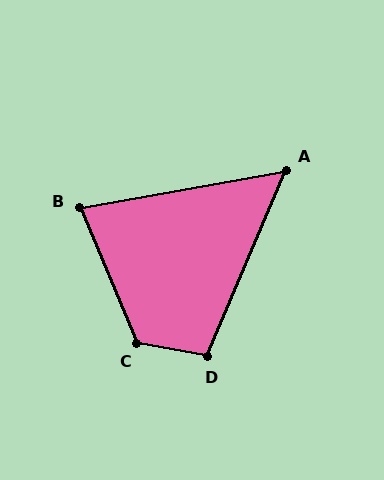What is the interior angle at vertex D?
Approximately 103 degrees (obtuse).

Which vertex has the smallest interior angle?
A, at approximately 57 degrees.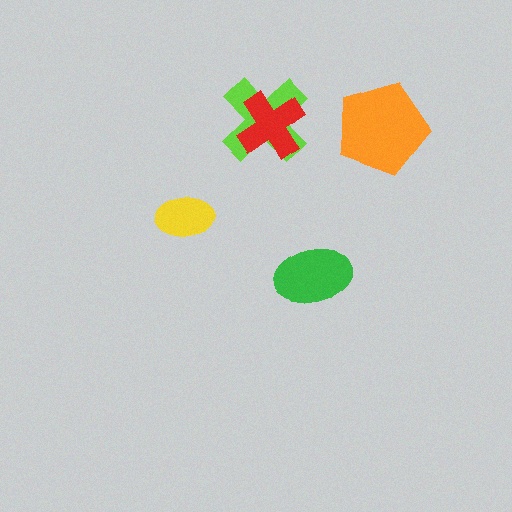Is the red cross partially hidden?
No, no other shape covers it.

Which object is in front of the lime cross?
The red cross is in front of the lime cross.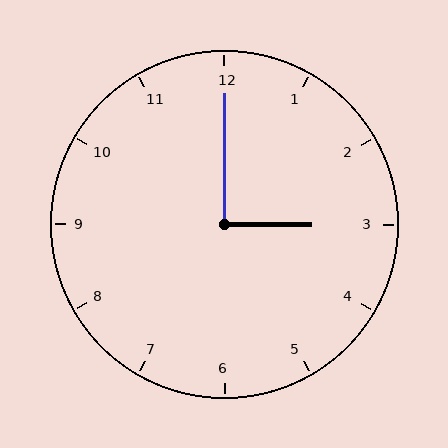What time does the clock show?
3:00.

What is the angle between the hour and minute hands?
Approximately 90 degrees.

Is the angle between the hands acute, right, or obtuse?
It is right.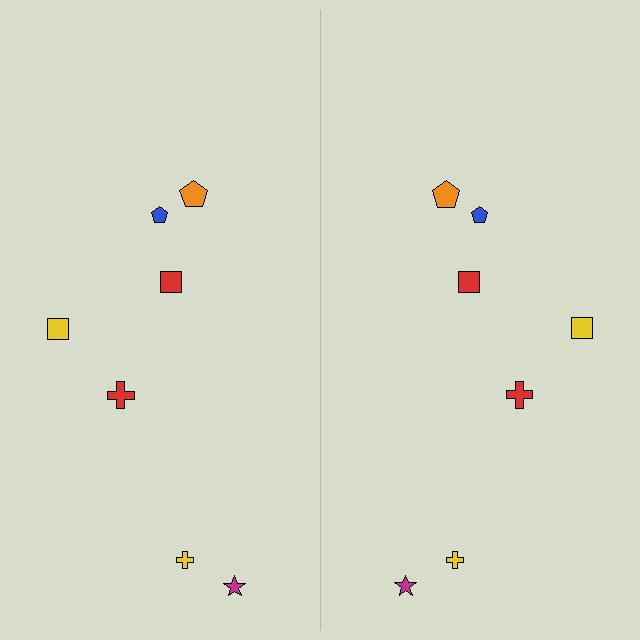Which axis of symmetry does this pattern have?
The pattern has a vertical axis of symmetry running through the center of the image.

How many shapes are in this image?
There are 14 shapes in this image.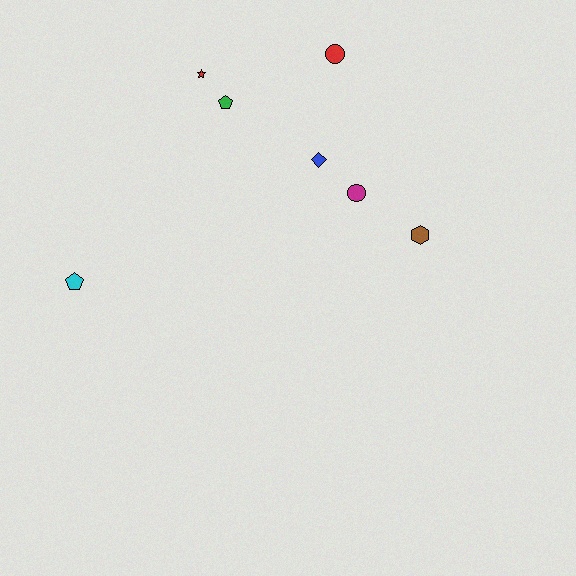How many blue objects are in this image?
There is 1 blue object.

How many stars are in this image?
There is 1 star.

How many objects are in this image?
There are 7 objects.